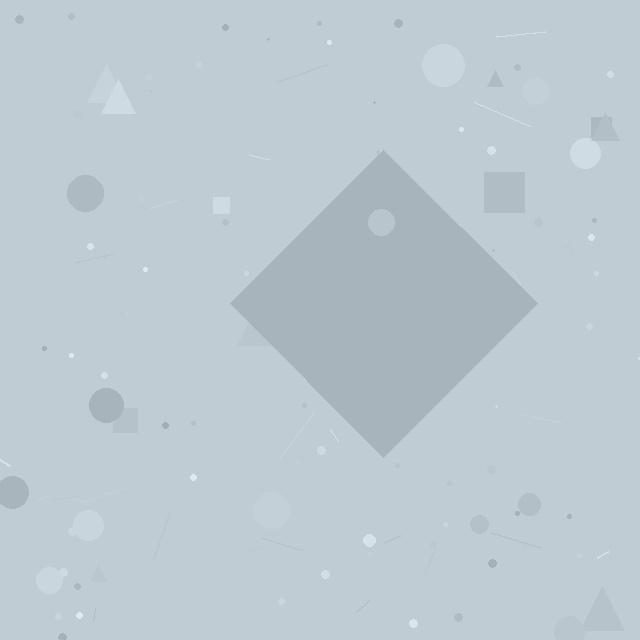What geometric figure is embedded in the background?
A diamond is embedded in the background.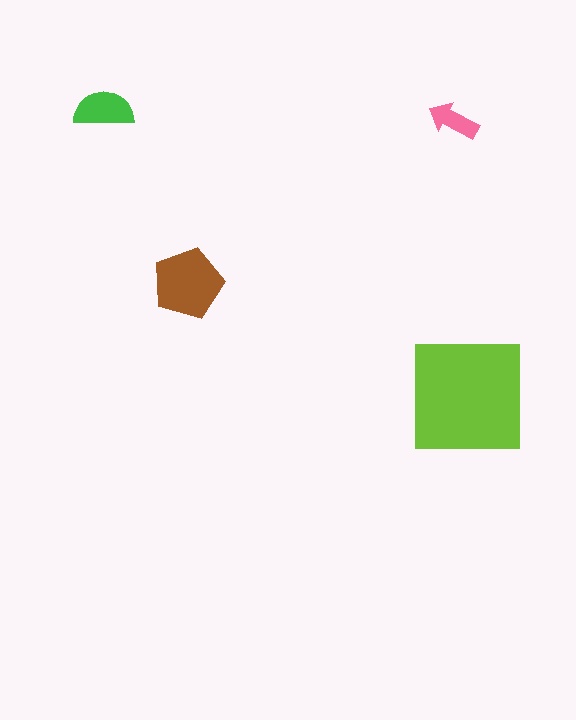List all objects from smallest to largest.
The pink arrow, the green semicircle, the brown pentagon, the lime square.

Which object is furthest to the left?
The green semicircle is leftmost.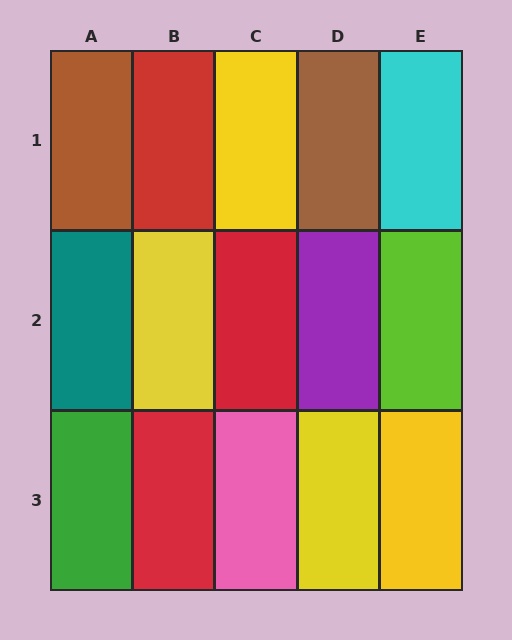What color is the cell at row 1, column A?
Brown.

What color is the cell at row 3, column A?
Green.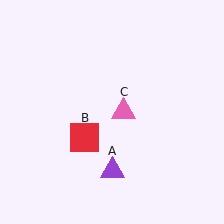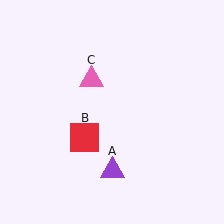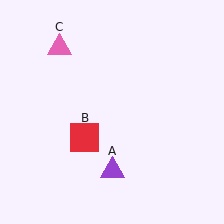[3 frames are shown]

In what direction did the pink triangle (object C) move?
The pink triangle (object C) moved up and to the left.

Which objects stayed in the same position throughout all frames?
Purple triangle (object A) and red square (object B) remained stationary.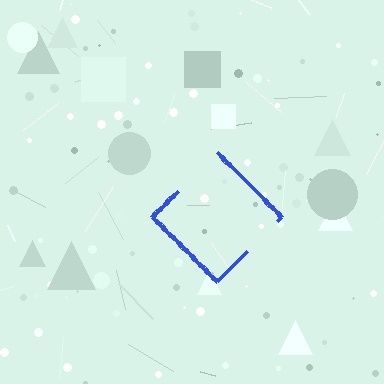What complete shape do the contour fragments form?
The contour fragments form a diamond.